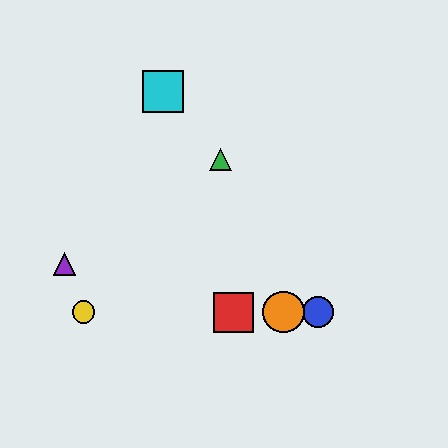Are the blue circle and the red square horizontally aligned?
Yes, both are at y≈312.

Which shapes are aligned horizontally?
The red square, the blue circle, the yellow circle, the orange circle are aligned horizontally.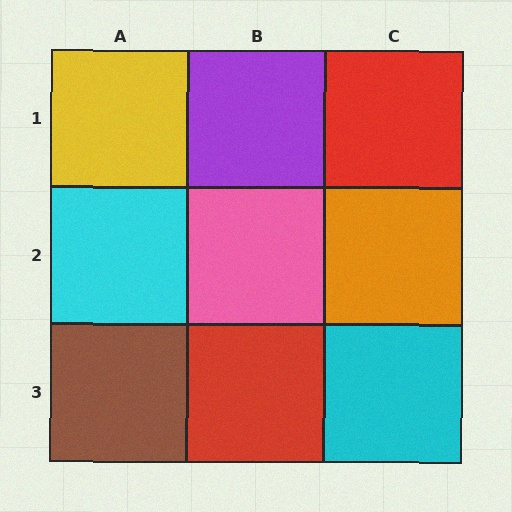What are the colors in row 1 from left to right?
Yellow, purple, red.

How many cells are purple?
1 cell is purple.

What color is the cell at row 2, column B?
Pink.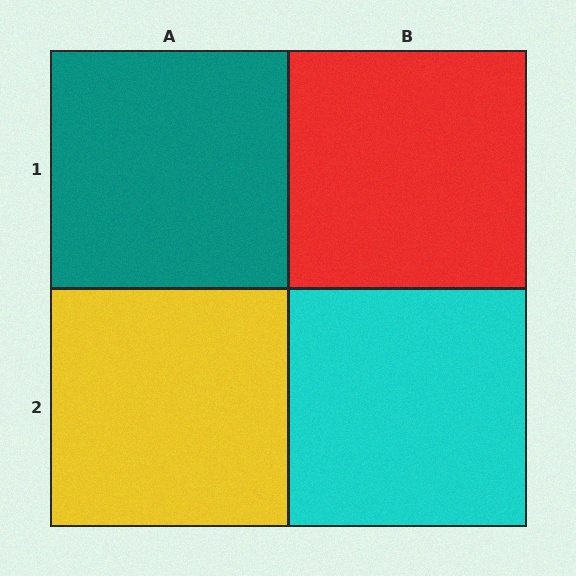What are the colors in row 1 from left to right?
Teal, red.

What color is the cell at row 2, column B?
Cyan.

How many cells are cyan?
1 cell is cyan.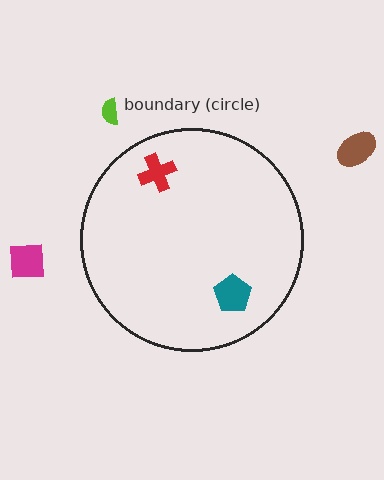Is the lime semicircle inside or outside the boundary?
Outside.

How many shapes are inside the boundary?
2 inside, 3 outside.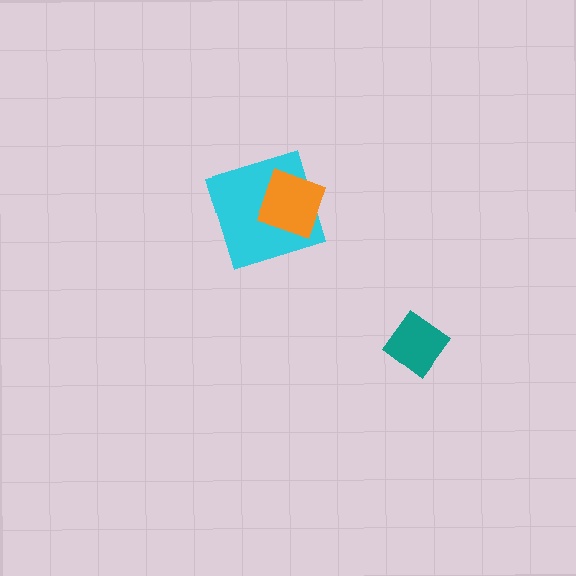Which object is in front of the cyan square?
The orange square is in front of the cyan square.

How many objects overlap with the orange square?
1 object overlaps with the orange square.